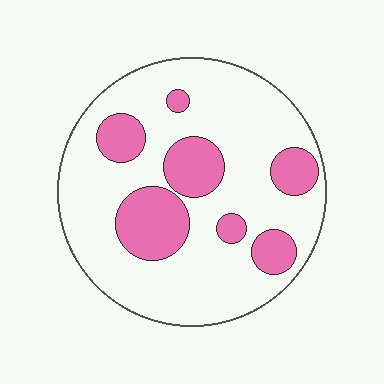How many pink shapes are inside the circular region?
7.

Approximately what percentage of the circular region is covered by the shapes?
Approximately 25%.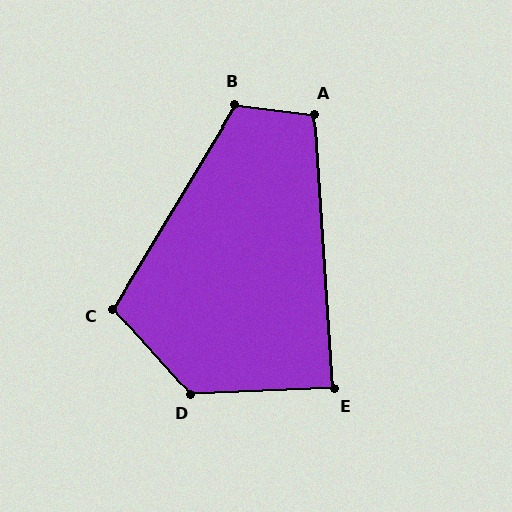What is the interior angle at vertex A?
Approximately 101 degrees (obtuse).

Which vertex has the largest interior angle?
D, at approximately 130 degrees.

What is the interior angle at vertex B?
Approximately 114 degrees (obtuse).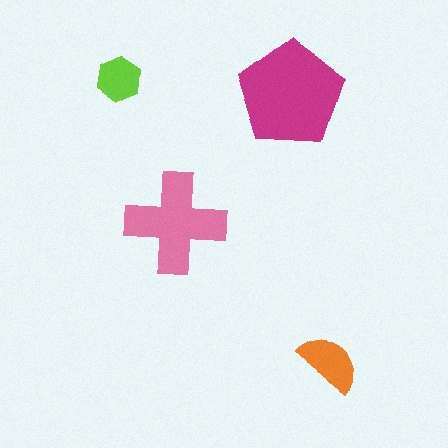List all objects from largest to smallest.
The magenta pentagon, the pink cross, the orange semicircle, the lime hexagon.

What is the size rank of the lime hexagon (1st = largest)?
4th.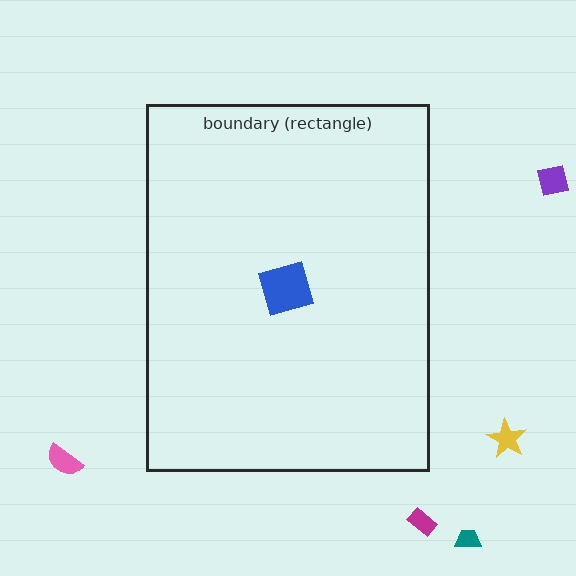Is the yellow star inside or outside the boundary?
Outside.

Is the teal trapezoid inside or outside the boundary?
Outside.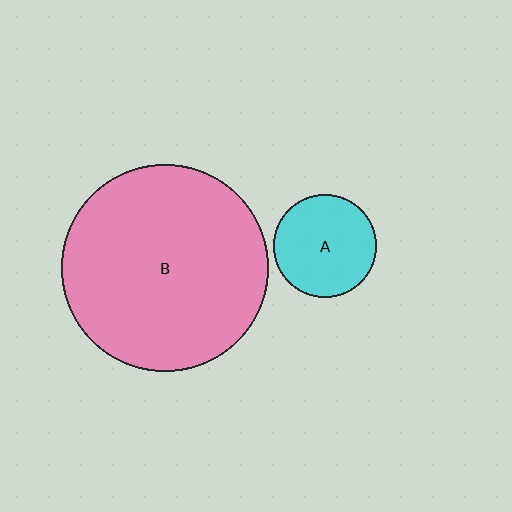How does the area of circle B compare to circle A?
Approximately 4.0 times.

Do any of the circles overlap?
No, none of the circles overlap.